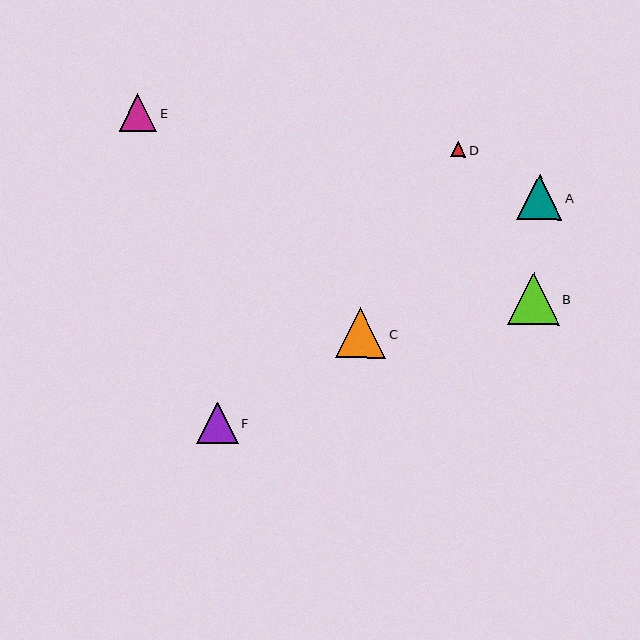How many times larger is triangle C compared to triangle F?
Triangle C is approximately 1.2 times the size of triangle F.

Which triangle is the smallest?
Triangle D is the smallest with a size of approximately 15 pixels.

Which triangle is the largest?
Triangle B is the largest with a size of approximately 52 pixels.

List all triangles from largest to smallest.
From largest to smallest: B, C, A, F, E, D.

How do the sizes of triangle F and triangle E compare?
Triangle F and triangle E are approximately the same size.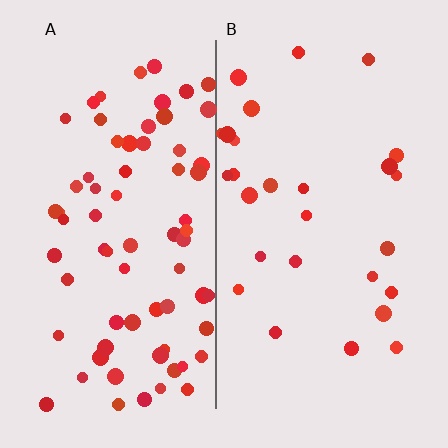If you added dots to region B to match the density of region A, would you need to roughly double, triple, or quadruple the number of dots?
Approximately triple.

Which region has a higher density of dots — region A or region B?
A (the left).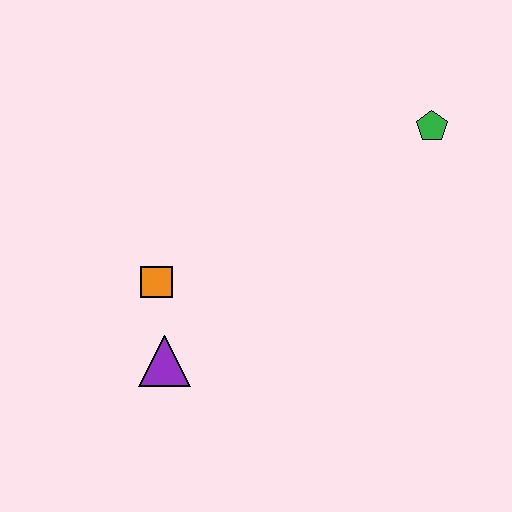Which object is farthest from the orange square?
The green pentagon is farthest from the orange square.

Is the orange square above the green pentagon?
No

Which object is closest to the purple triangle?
The orange square is closest to the purple triangle.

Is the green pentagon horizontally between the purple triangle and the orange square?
No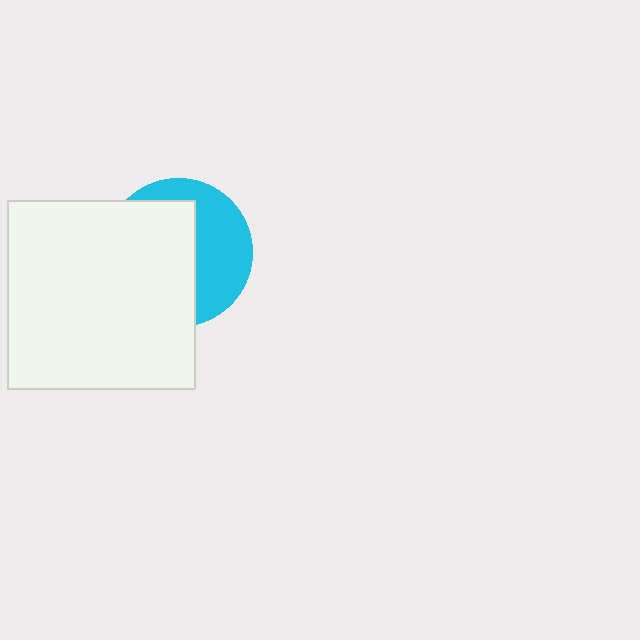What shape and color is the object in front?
The object in front is a white square.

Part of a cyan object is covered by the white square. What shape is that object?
It is a circle.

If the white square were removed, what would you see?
You would see the complete cyan circle.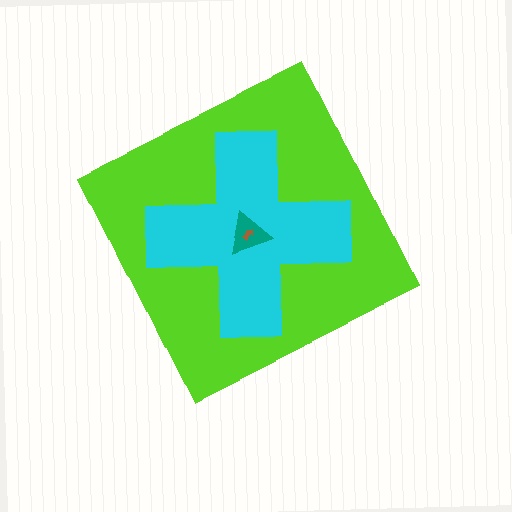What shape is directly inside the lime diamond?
The cyan cross.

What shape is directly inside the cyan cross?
The teal triangle.